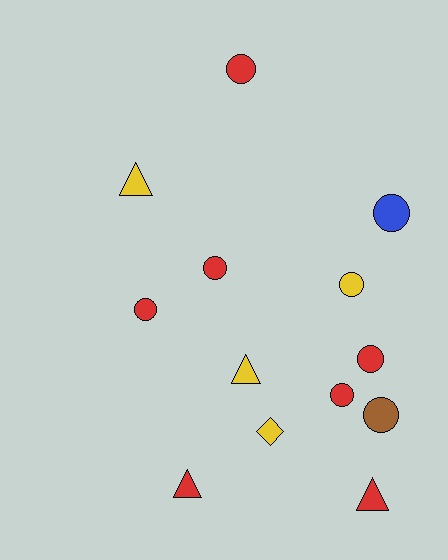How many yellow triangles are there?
There are 2 yellow triangles.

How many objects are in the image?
There are 13 objects.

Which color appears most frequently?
Red, with 7 objects.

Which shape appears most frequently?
Circle, with 8 objects.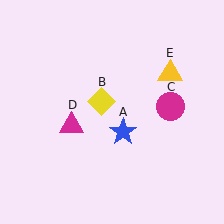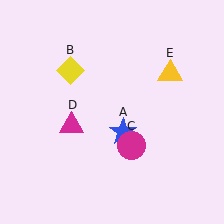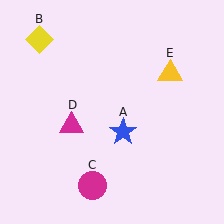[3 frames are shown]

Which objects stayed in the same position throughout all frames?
Blue star (object A) and magenta triangle (object D) and yellow triangle (object E) remained stationary.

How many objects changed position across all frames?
2 objects changed position: yellow diamond (object B), magenta circle (object C).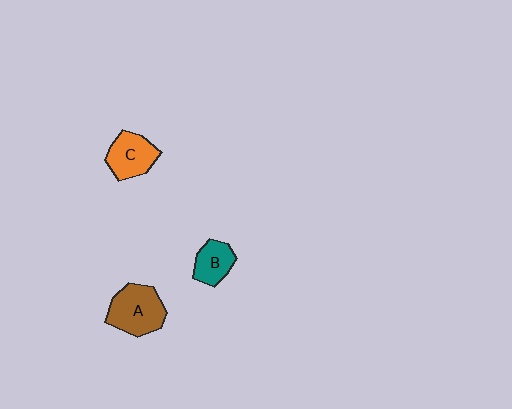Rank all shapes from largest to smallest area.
From largest to smallest: A (brown), C (orange), B (teal).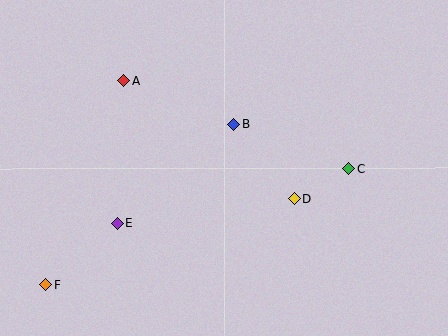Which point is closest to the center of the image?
Point B at (234, 124) is closest to the center.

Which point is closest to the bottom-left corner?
Point F is closest to the bottom-left corner.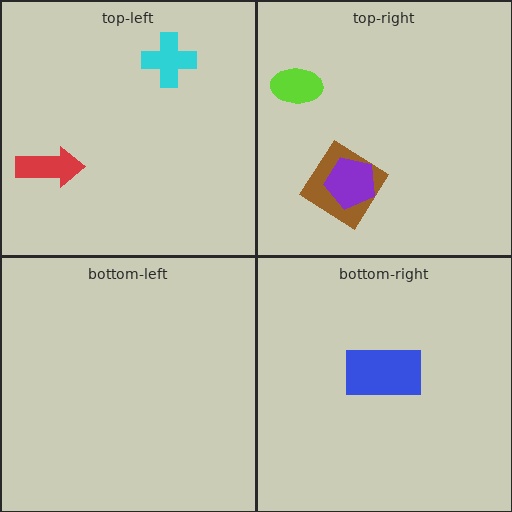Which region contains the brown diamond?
The top-right region.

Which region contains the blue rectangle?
The bottom-right region.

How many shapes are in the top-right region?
3.